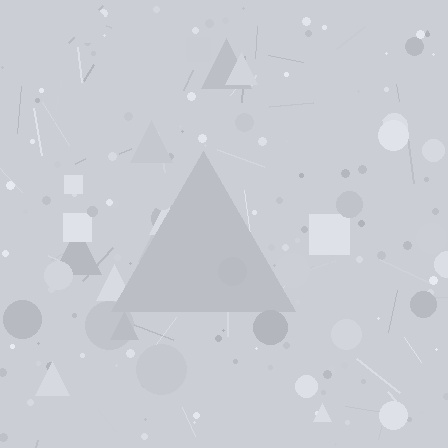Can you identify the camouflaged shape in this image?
The camouflaged shape is a triangle.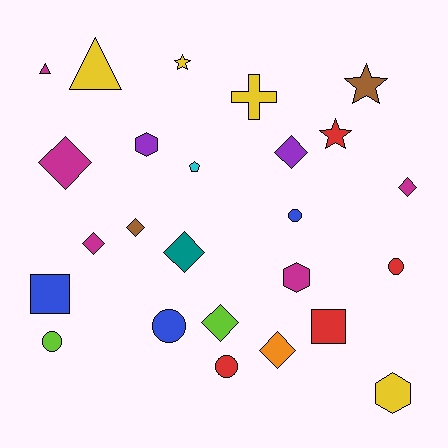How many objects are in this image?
There are 25 objects.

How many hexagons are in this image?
There are 3 hexagons.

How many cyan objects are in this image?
There is 1 cyan object.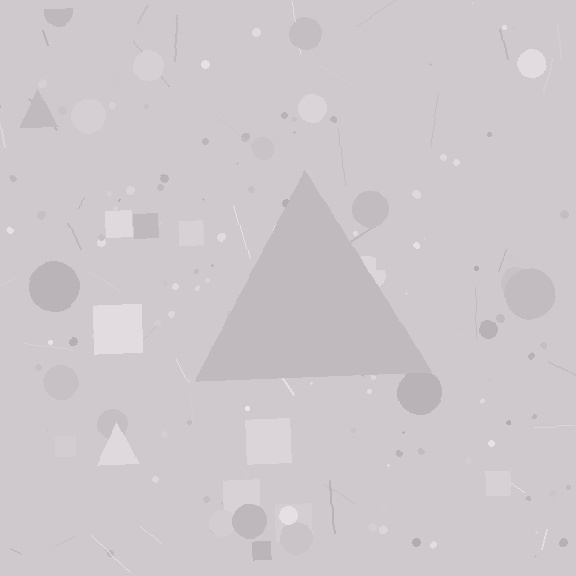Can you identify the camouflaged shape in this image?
The camouflaged shape is a triangle.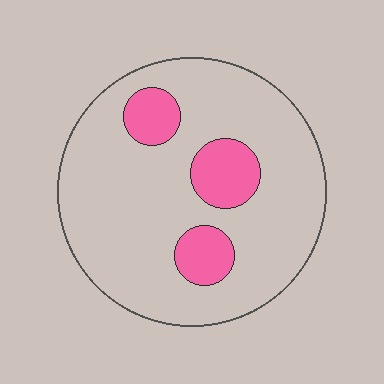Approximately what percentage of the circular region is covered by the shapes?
Approximately 15%.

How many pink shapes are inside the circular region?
3.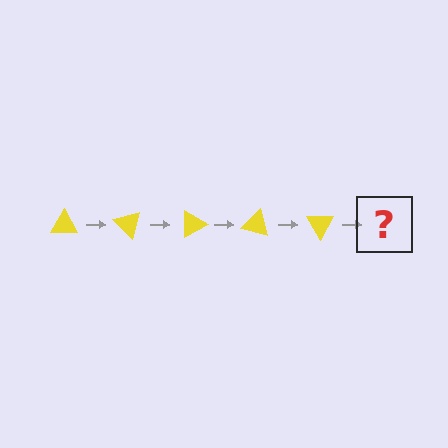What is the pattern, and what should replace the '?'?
The pattern is that the triangle rotates 45 degrees each step. The '?' should be a yellow triangle rotated 225 degrees.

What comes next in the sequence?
The next element should be a yellow triangle rotated 225 degrees.